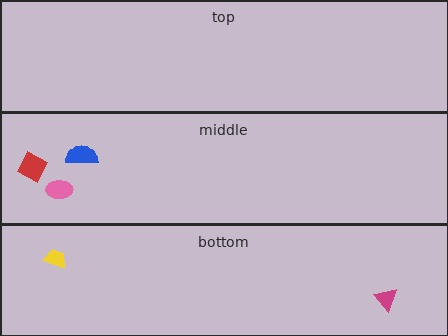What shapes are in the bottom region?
The magenta triangle, the yellow trapezoid.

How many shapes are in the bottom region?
2.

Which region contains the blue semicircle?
The middle region.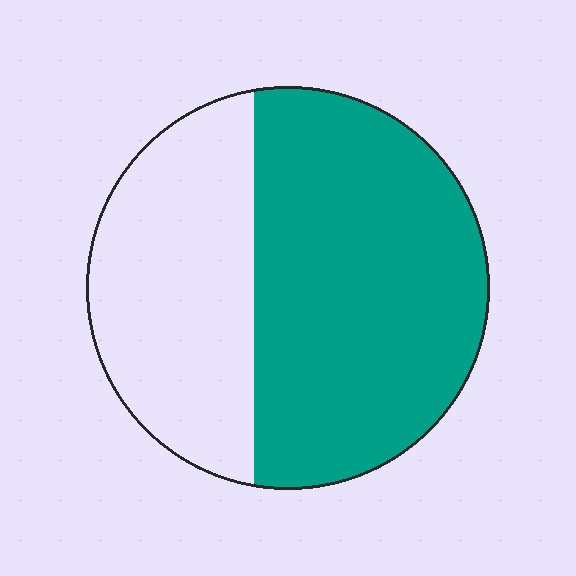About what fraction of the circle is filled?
About three fifths (3/5).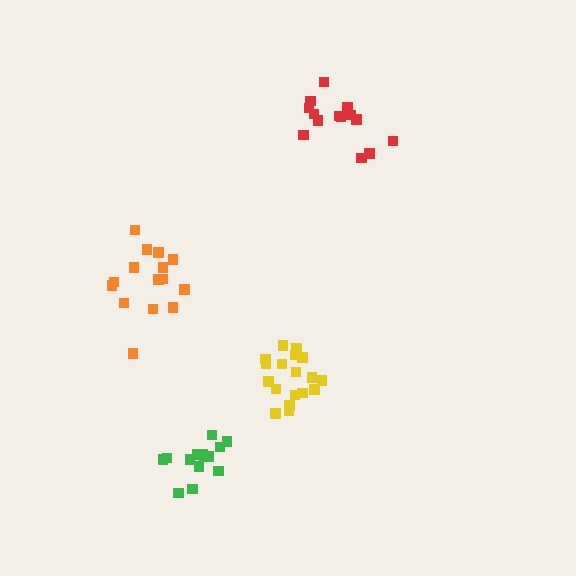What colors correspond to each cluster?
The clusters are colored: green, orange, red, yellow.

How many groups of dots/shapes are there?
There are 4 groups.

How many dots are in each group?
Group 1: 14 dots, Group 2: 15 dots, Group 3: 14 dots, Group 4: 18 dots (61 total).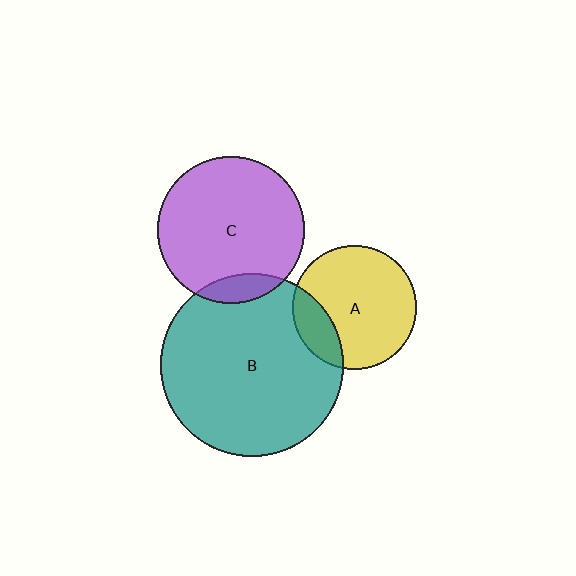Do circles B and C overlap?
Yes.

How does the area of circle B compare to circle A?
Approximately 2.2 times.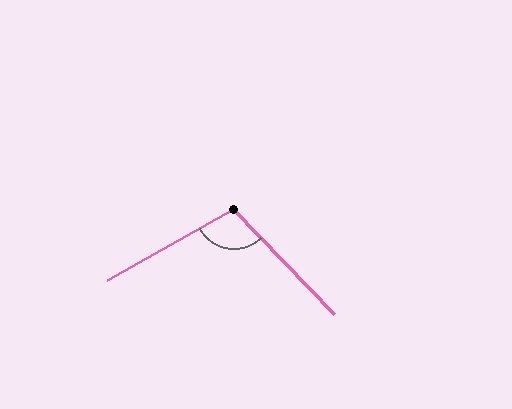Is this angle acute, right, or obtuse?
It is obtuse.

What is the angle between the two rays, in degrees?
Approximately 105 degrees.